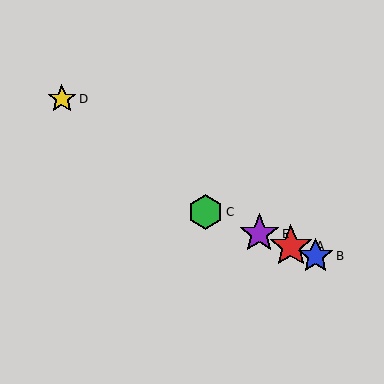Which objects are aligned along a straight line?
Objects A, B, C, E are aligned along a straight line.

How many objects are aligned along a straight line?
4 objects (A, B, C, E) are aligned along a straight line.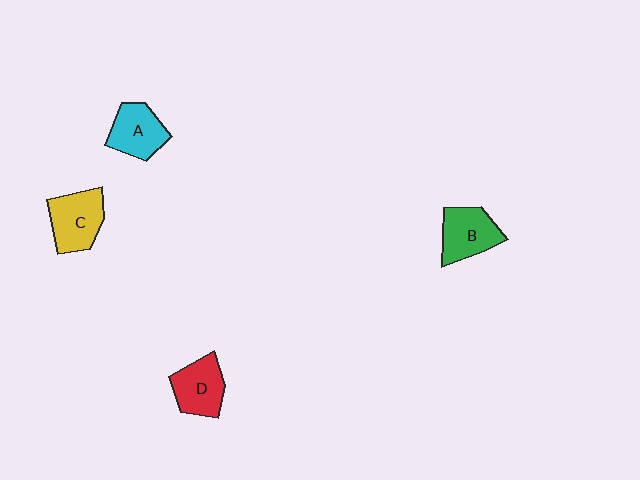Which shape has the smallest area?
Shape D (red).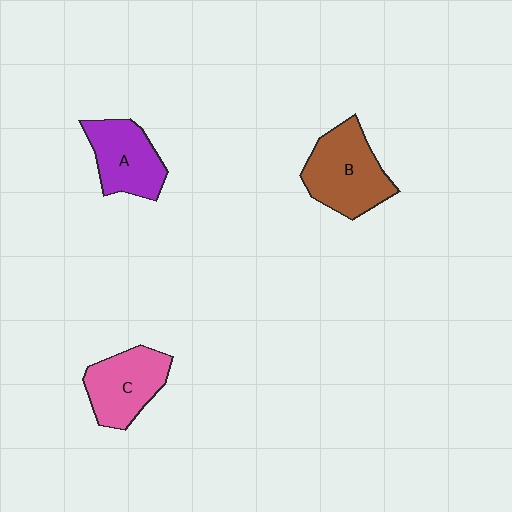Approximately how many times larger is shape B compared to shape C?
Approximately 1.2 times.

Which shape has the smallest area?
Shape A (purple).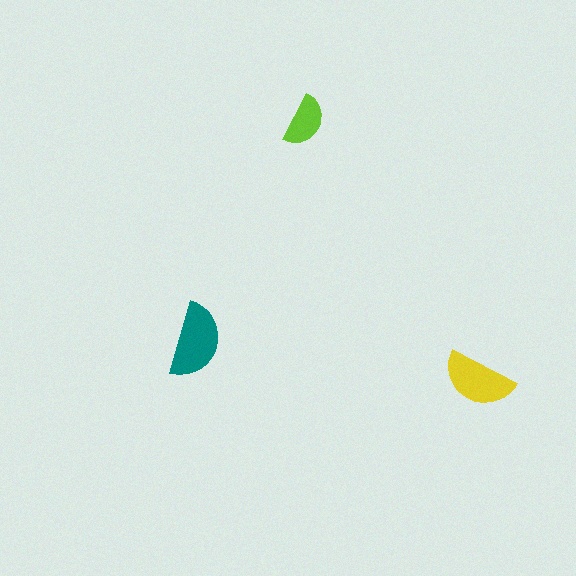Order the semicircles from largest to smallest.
the teal one, the yellow one, the lime one.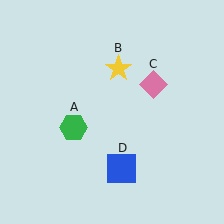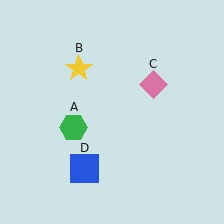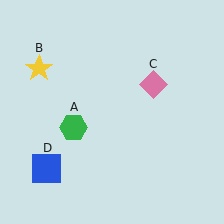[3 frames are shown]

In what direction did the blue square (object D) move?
The blue square (object D) moved left.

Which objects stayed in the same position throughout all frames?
Green hexagon (object A) and pink diamond (object C) remained stationary.